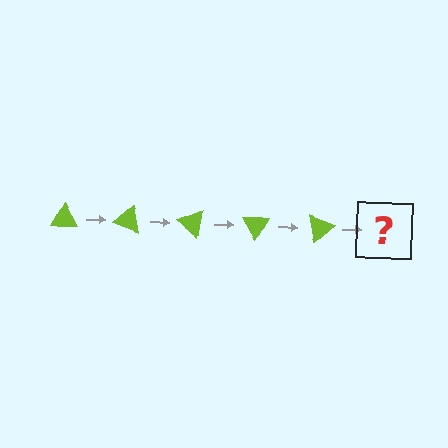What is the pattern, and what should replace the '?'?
The pattern is that the triangle rotates 20 degrees each step. The '?' should be a lime triangle rotated 100 degrees.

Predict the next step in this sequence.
The next step is a lime triangle rotated 100 degrees.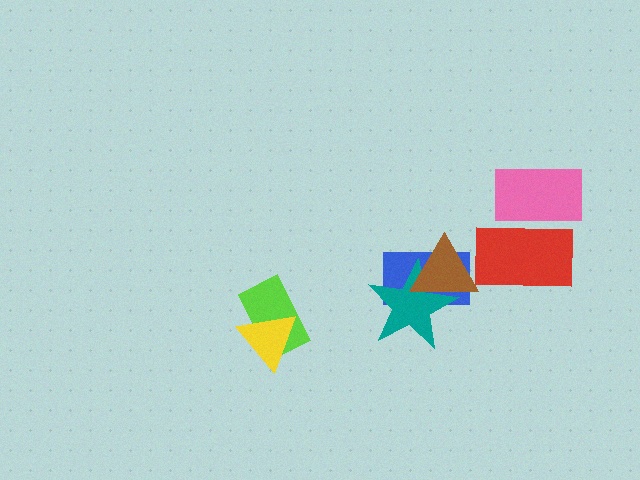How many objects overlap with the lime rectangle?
1 object overlaps with the lime rectangle.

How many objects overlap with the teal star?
2 objects overlap with the teal star.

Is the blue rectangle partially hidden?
Yes, it is partially covered by another shape.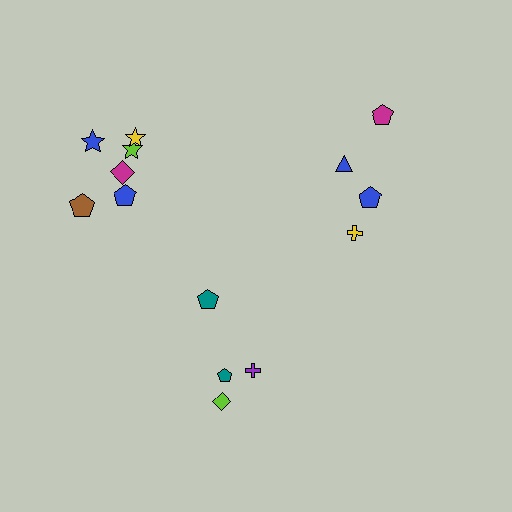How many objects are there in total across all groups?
There are 14 objects.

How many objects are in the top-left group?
There are 6 objects.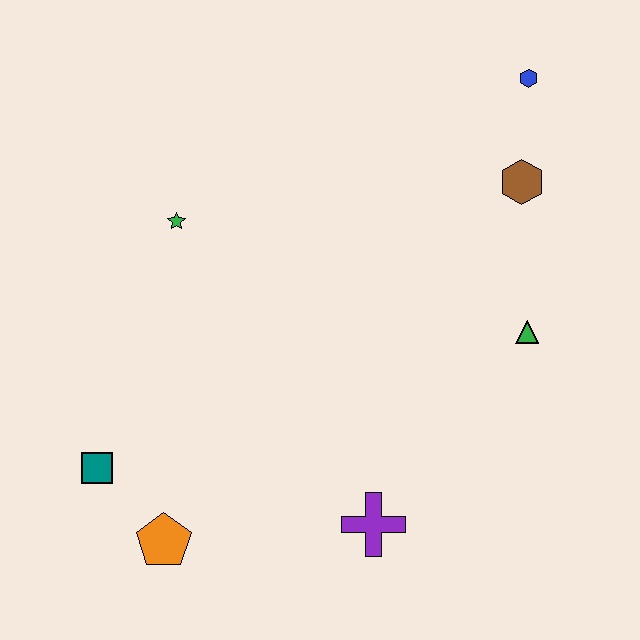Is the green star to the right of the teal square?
Yes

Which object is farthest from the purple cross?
The blue hexagon is farthest from the purple cross.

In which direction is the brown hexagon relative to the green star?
The brown hexagon is to the right of the green star.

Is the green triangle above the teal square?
Yes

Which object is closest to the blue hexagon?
The brown hexagon is closest to the blue hexagon.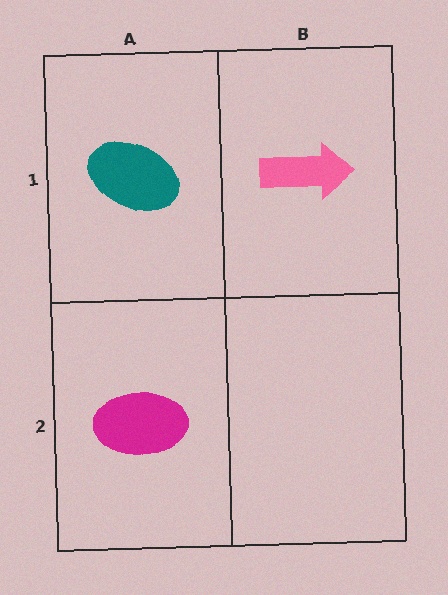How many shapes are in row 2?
1 shape.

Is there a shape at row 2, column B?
No, that cell is empty.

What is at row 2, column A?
A magenta ellipse.